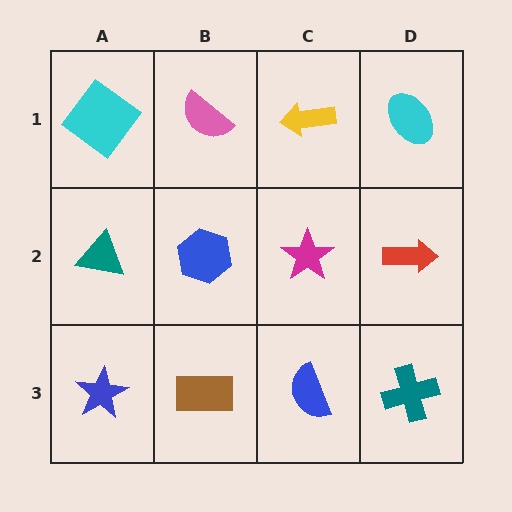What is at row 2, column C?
A magenta star.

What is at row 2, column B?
A blue hexagon.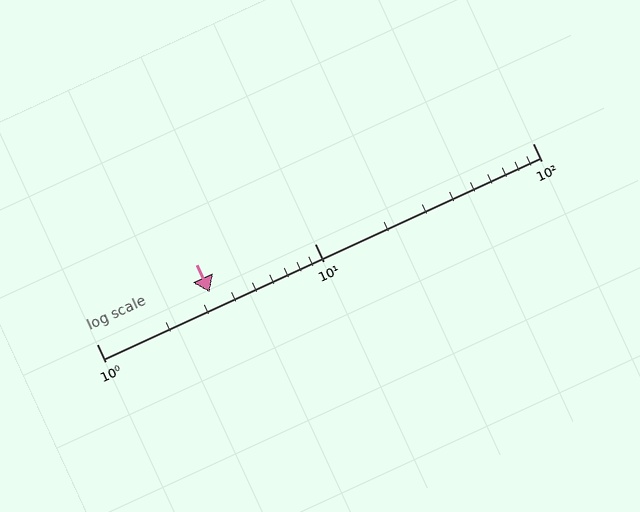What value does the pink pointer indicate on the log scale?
The pointer indicates approximately 3.3.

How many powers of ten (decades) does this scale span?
The scale spans 2 decades, from 1 to 100.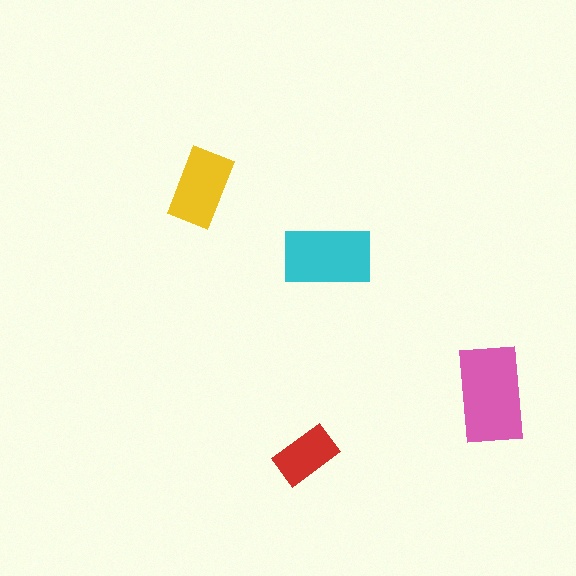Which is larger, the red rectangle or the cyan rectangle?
The cyan one.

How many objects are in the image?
There are 4 objects in the image.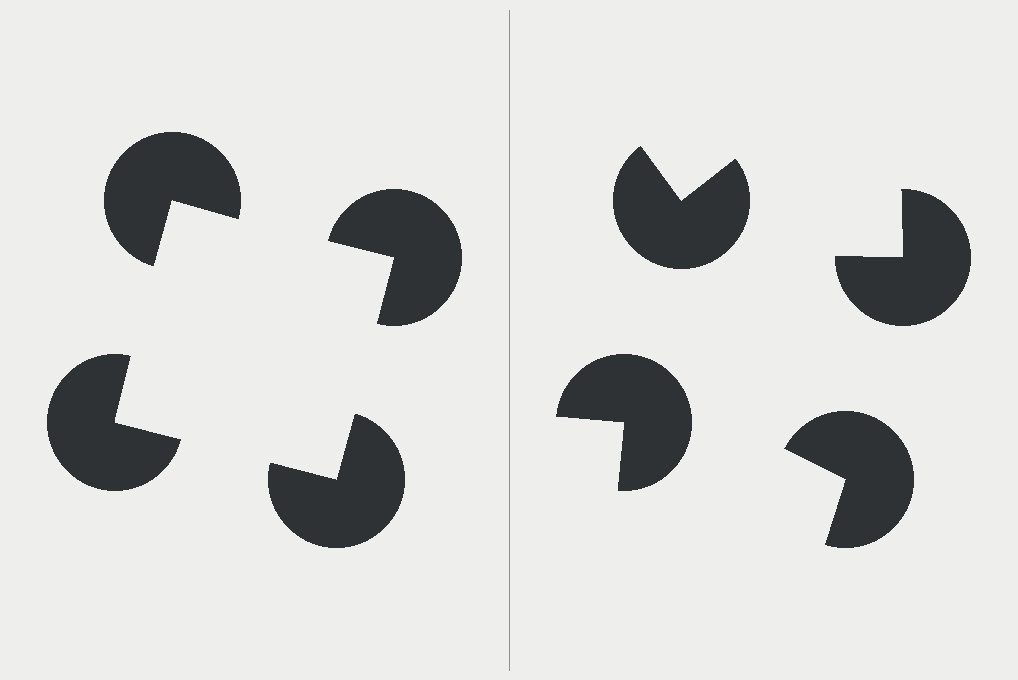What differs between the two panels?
The pac-man discs are positioned identically on both sides; only the wedge orientations differ. On the left they align to a square; on the right they are misaligned.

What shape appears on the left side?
An illusory square.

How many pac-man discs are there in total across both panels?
8 — 4 on each side.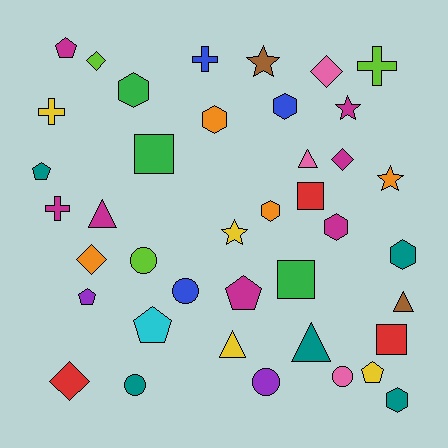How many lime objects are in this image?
There are 3 lime objects.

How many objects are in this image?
There are 40 objects.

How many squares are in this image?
There are 4 squares.